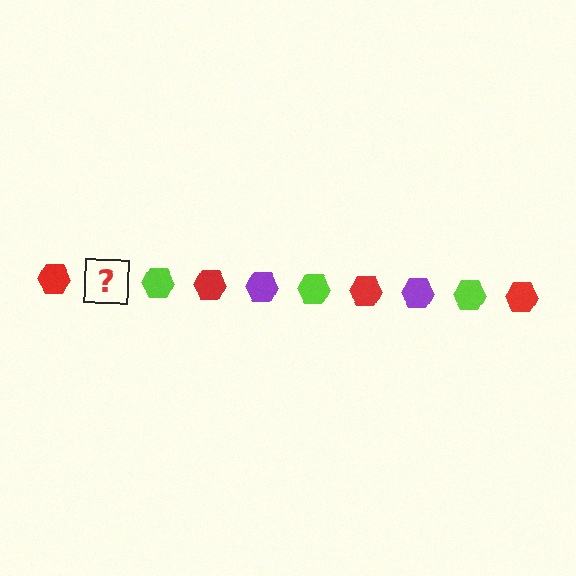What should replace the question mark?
The question mark should be replaced with a purple hexagon.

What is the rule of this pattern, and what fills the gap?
The rule is that the pattern cycles through red, purple, lime hexagons. The gap should be filled with a purple hexagon.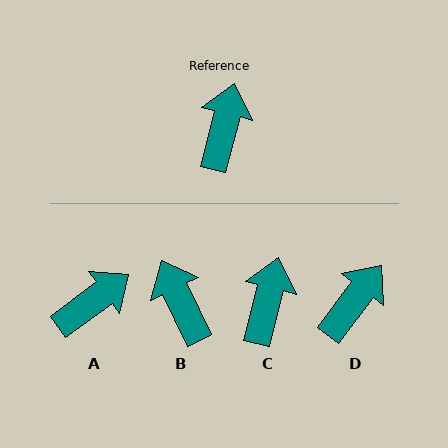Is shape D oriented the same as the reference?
No, it is off by about 23 degrees.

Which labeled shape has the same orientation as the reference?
C.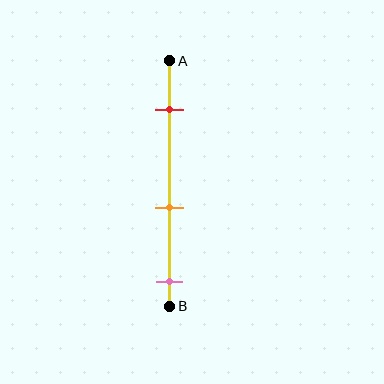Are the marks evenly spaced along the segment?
Yes, the marks are approximately evenly spaced.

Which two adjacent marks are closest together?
The orange and pink marks are the closest adjacent pair.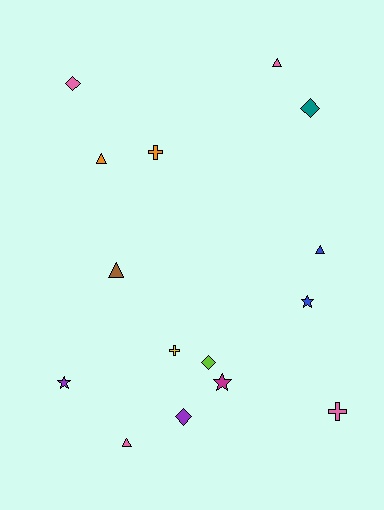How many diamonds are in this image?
There are 4 diamonds.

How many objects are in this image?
There are 15 objects.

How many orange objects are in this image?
There are 2 orange objects.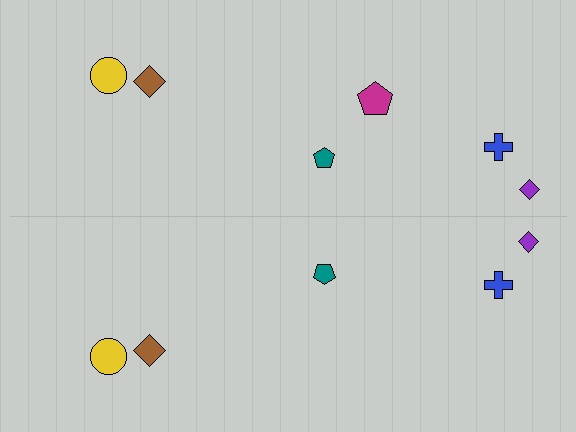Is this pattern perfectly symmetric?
No, the pattern is not perfectly symmetric. A magenta pentagon is missing from the bottom side.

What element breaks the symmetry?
A magenta pentagon is missing from the bottom side.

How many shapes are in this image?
There are 11 shapes in this image.